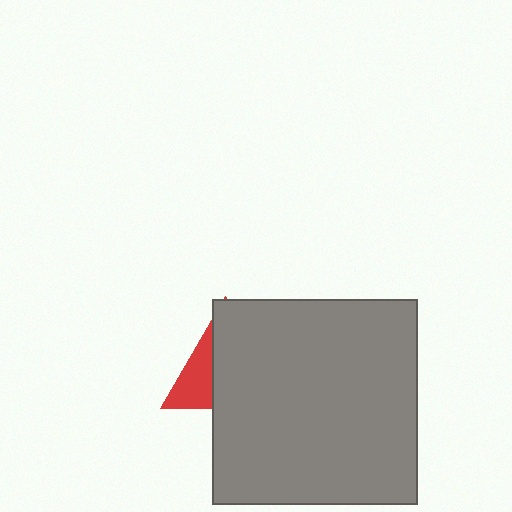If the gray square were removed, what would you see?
You would see the complete red triangle.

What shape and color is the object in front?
The object in front is a gray square.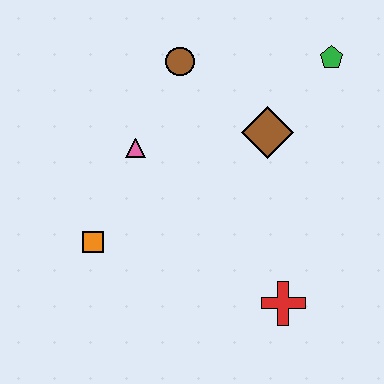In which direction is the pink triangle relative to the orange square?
The pink triangle is above the orange square.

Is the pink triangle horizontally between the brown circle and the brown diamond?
No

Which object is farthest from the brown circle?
The red cross is farthest from the brown circle.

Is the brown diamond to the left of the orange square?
No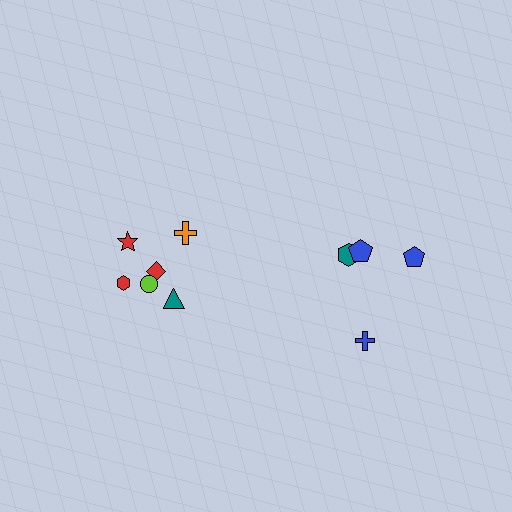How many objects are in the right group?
There are 4 objects.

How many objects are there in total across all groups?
There are 10 objects.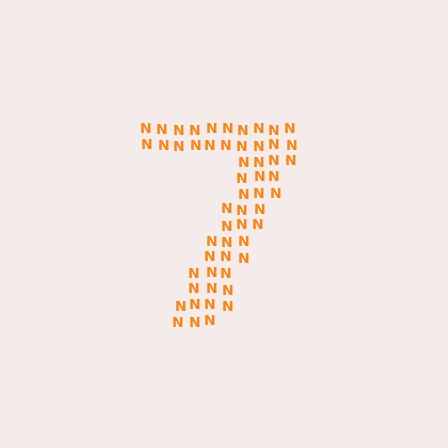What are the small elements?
The small elements are letter N's.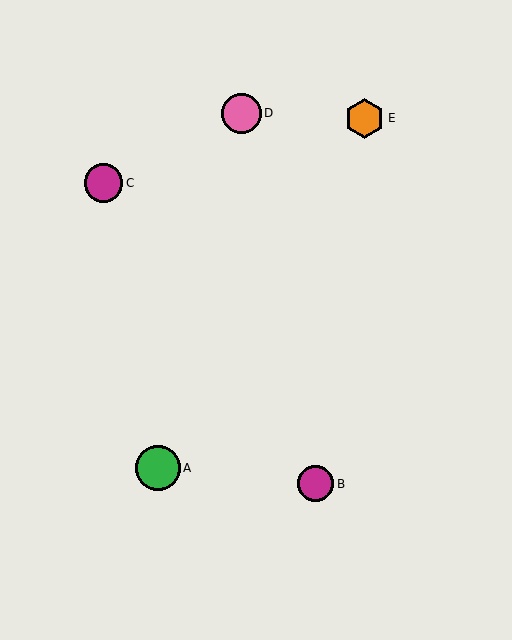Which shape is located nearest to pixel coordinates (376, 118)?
The orange hexagon (labeled E) at (365, 118) is nearest to that location.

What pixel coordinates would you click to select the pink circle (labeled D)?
Click at (241, 113) to select the pink circle D.